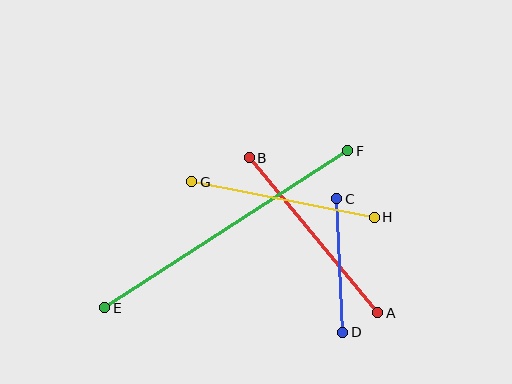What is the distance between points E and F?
The distance is approximately 289 pixels.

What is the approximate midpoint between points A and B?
The midpoint is at approximately (314, 235) pixels.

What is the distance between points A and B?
The distance is approximately 201 pixels.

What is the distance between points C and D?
The distance is approximately 134 pixels.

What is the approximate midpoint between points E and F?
The midpoint is at approximately (226, 229) pixels.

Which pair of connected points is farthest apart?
Points E and F are farthest apart.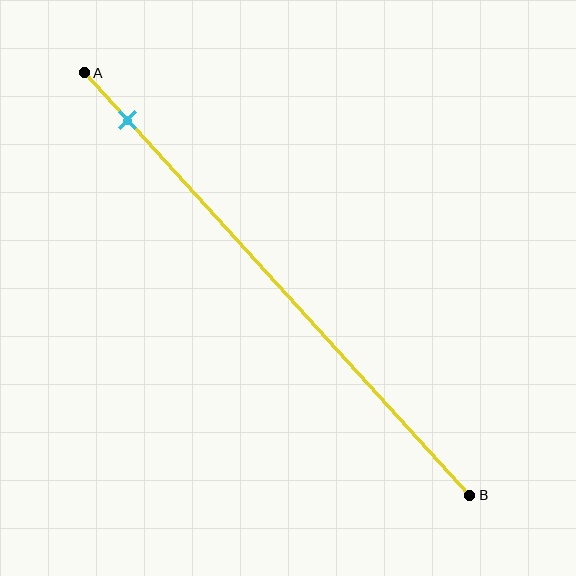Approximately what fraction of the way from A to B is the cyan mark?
The cyan mark is approximately 10% of the way from A to B.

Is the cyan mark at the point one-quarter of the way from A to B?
No, the mark is at about 10% from A, not at the 25% one-quarter point.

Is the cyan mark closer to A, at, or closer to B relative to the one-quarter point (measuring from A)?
The cyan mark is closer to point A than the one-quarter point of segment AB.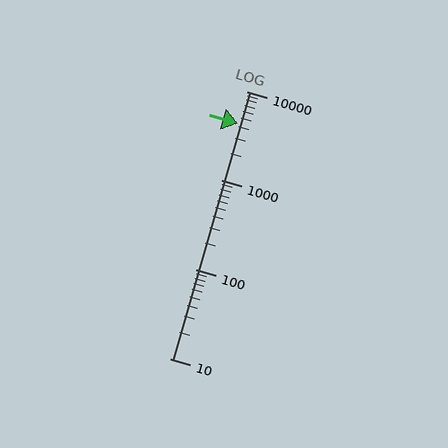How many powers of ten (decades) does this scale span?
The scale spans 3 decades, from 10 to 10000.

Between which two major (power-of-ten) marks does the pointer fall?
The pointer is between 1000 and 10000.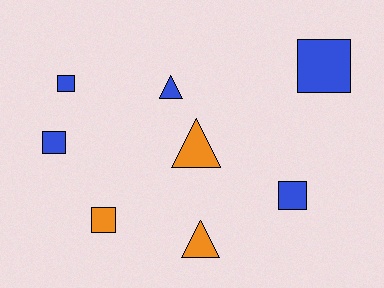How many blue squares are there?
There are 4 blue squares.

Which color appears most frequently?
Blue, with 5 objects.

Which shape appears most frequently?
Square, with 5 objects.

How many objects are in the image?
There are 8 objects.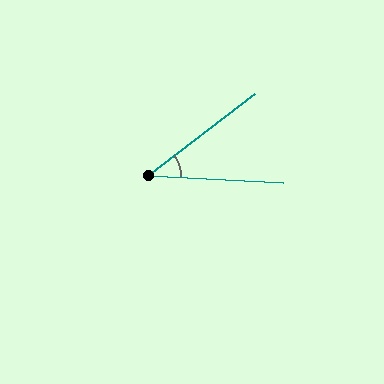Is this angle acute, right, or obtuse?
It is acute.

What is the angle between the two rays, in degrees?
Approximately 40 degrees.